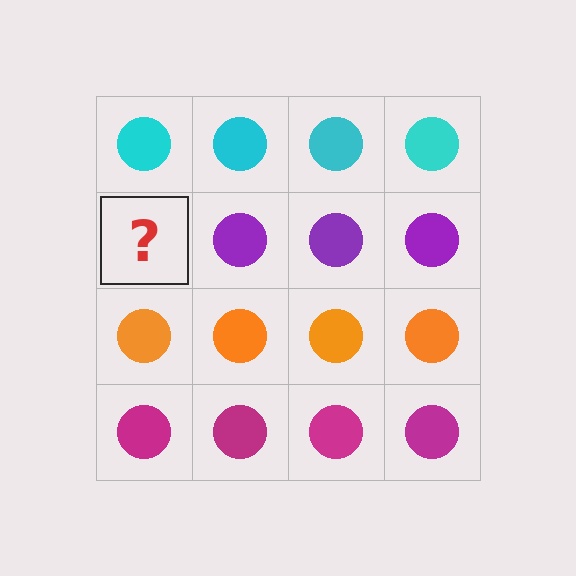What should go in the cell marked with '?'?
The missing cell should contain a purple circle.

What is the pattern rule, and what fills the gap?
The rule is that each row has a consistent color. The gap should be filled with a purple circle.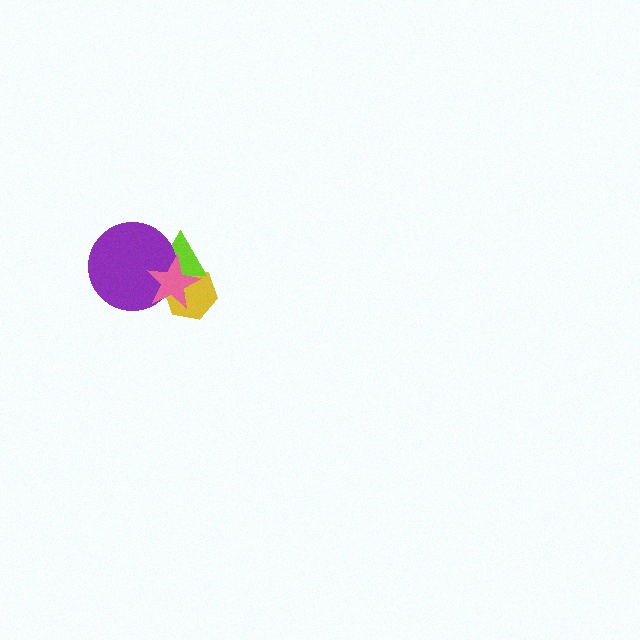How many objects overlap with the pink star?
3 objects overlap with the pink star.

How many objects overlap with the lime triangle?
3 objects overlap with the lime triangle.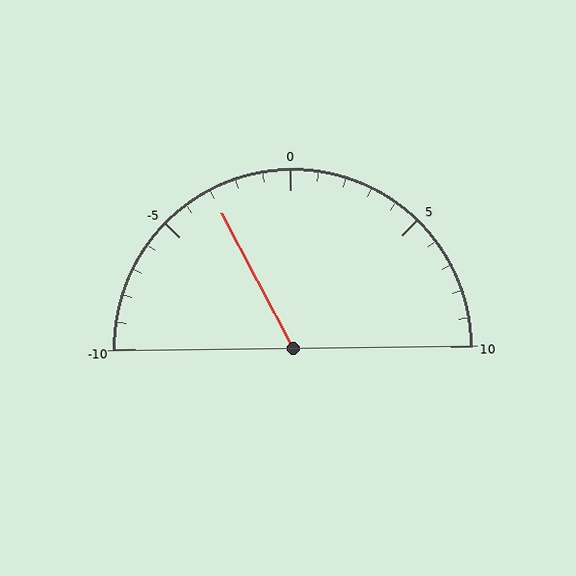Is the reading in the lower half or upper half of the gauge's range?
The reading is in the lower half of the range (-10 to 10).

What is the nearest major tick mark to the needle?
The nearest major tick mark is -5.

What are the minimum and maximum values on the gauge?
The gauge ranges from -10 to 10.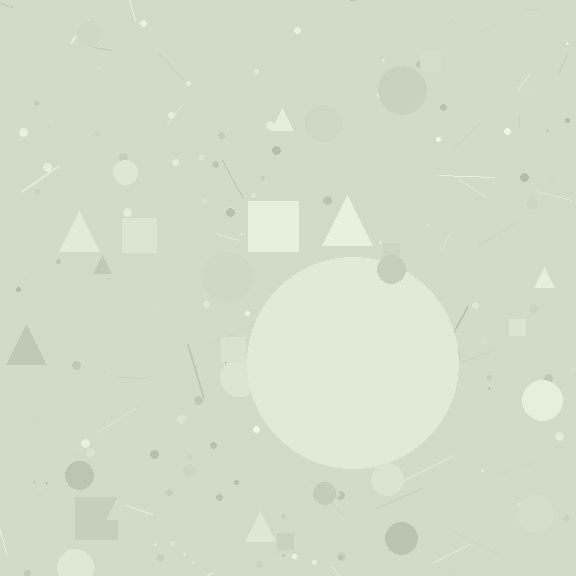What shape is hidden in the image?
A circle is hidden in the image.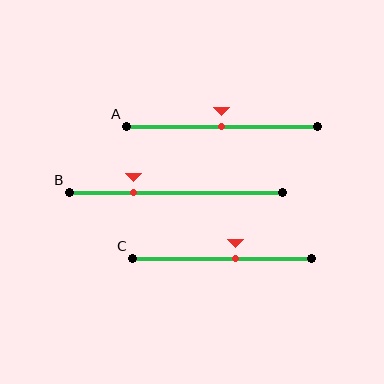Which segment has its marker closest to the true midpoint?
Segment A has its marker closest to the true midpoint.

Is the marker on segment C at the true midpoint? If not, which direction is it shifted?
No, the marker on segment C is shifted to the right by about 8% of the segment length.